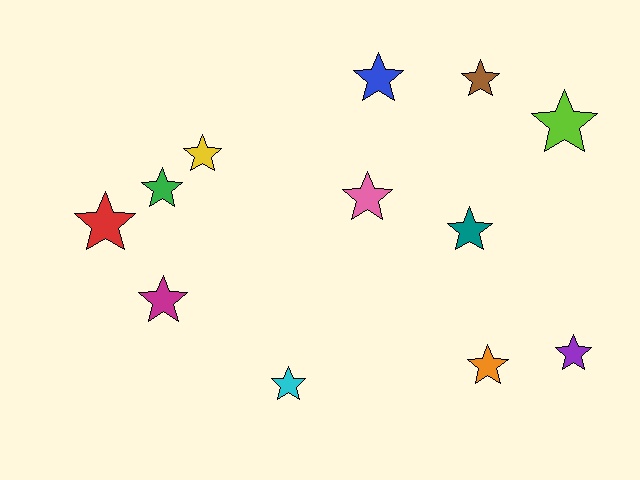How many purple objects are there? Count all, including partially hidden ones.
There is 1 purple object.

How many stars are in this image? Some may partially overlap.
There are 12 stars.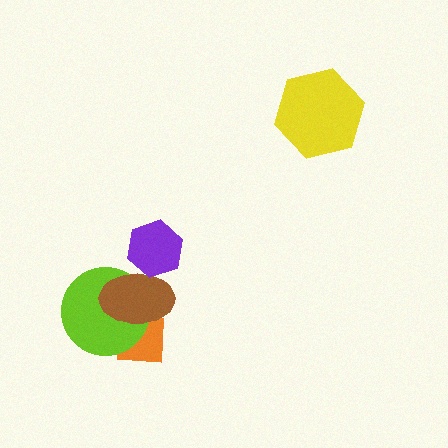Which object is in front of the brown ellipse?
The purple hexagon is in front of the brown ellipse.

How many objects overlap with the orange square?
2 objects overlap with the orange square.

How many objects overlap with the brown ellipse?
3 objects overlap with the brown ellipse.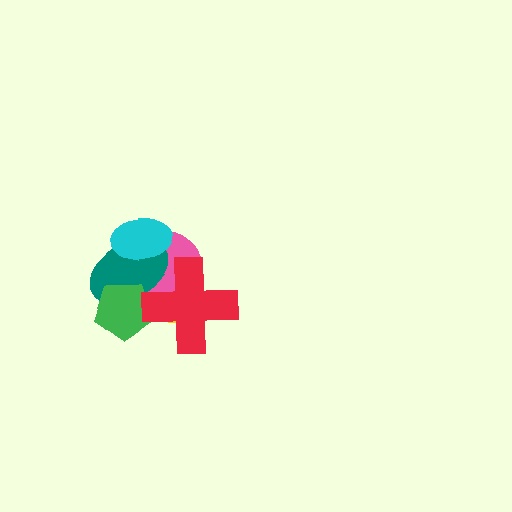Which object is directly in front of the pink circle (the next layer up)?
The teal ellipse is directly in front of the pink circle.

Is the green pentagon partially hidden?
Yes, it is partially covered by another shape.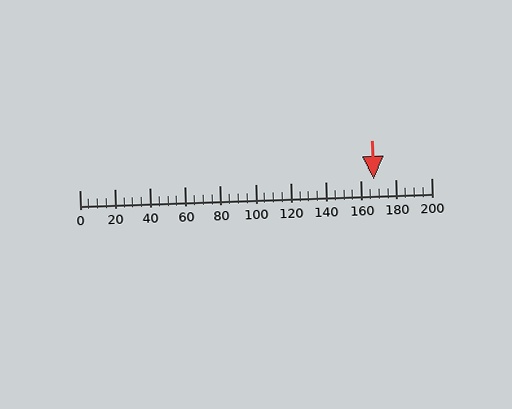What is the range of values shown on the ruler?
The ruler shows values from 0 to 200.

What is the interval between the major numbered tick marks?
The major tick marks are spaced 20 units apart.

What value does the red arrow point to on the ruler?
The red arrow points to approximately 167.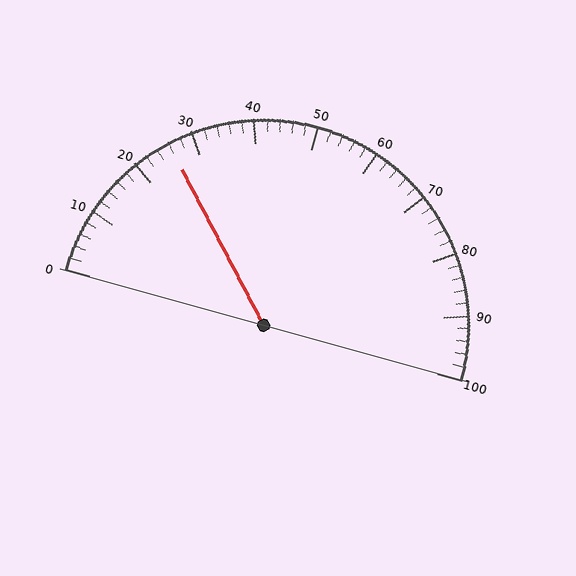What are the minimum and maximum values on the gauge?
The gauge ranges from 0 to 100.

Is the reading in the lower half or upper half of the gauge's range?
The reading is in the lower half of the range (0 to 100).